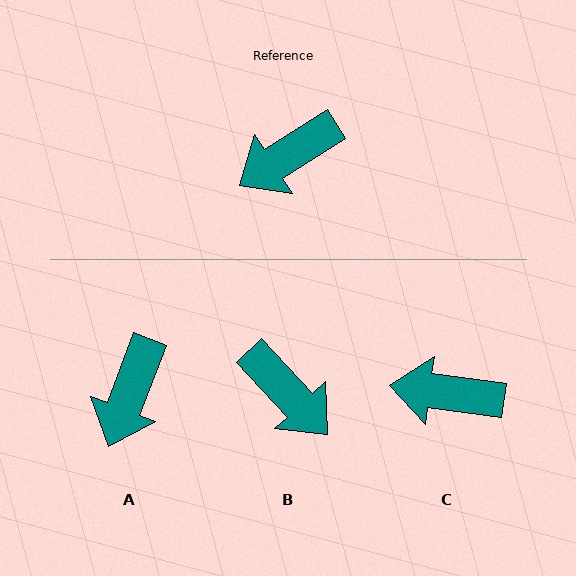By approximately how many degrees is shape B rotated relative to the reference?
Approximately 100 degrees counter-clockwise.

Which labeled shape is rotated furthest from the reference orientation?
B, about 100 degrees away.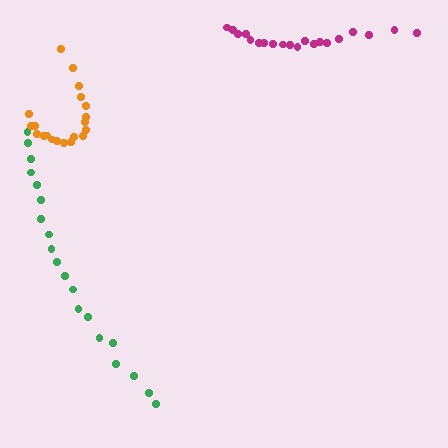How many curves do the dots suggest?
There are 3 distinct paths.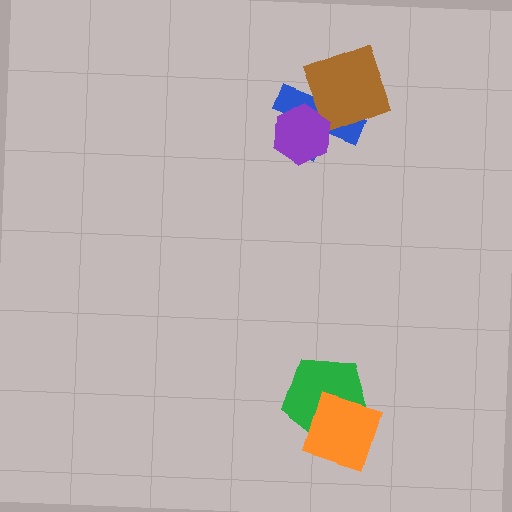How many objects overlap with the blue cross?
2 objects overlap with the blue cross.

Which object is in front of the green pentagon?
The orange diamond is in front of the green pentagon.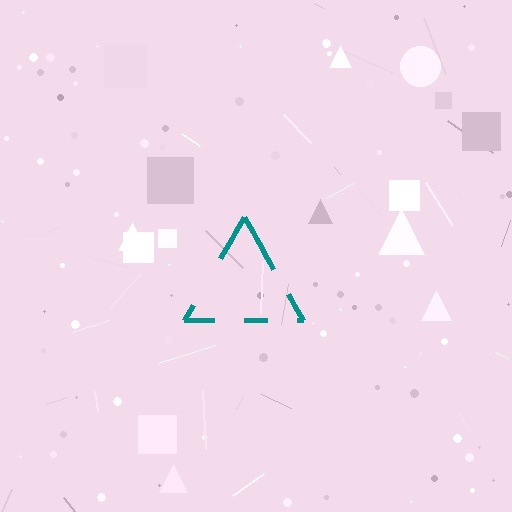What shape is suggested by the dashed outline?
The dashed outline suggests a triangle.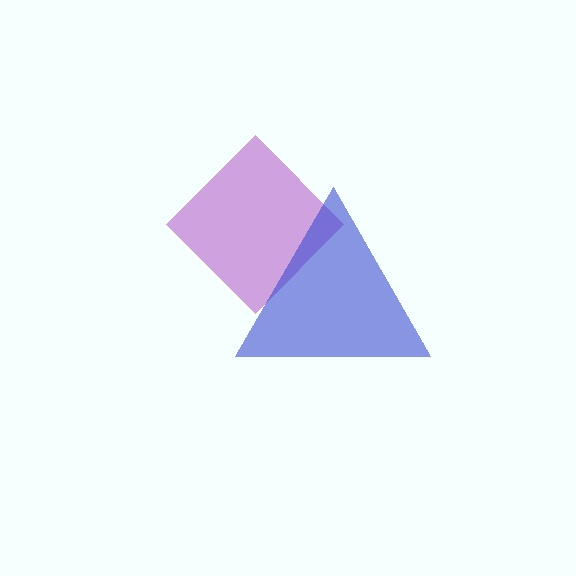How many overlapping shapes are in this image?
There are 2 overlapping shapes in the image.